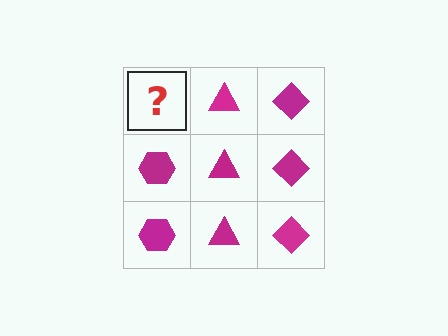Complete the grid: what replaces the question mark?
The question mark should be replaced with a magenta hexagon.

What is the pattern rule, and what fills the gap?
The rule is that each column has a consistent shape. The gap should be filled with a magenta hexagon.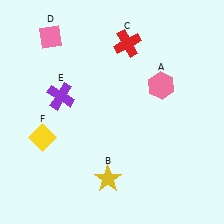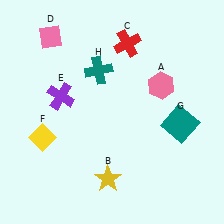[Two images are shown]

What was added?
A teal square (G), a teal cross (H) were added in Image 2.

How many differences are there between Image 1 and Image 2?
There are 2 differences between the two images.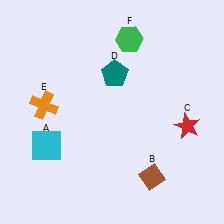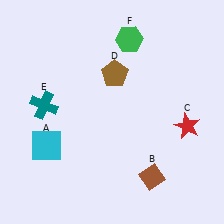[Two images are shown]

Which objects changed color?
D changed from teal to brown. E changed from orange to teal.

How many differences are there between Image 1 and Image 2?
There are 2 differences between the two images.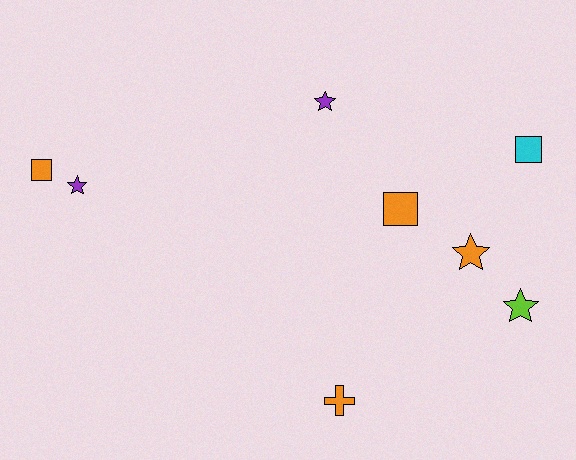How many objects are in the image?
There are 8 objects.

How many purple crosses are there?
There are no purple crosses.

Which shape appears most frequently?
Star, with 4 objects.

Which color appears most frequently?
Orange, with 4 objects.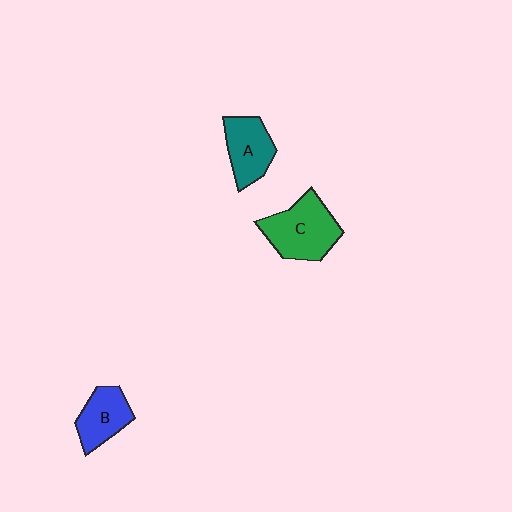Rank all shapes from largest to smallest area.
From largest to smallest: C (green), A (teal), B (blue).